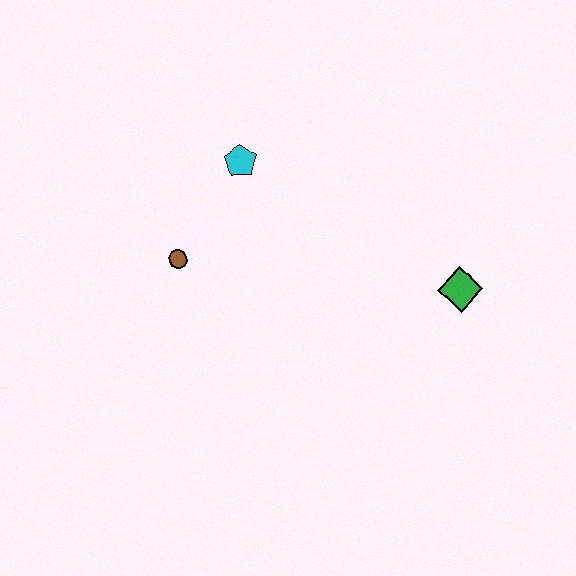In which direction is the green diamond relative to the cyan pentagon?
The green diamond is to the right of the cyan pentagon.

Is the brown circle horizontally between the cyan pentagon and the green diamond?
No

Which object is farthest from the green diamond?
The brown circle is farthest from the green diamond.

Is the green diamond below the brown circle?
Yes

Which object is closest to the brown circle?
The cyan pentagon is closest to the brown circle.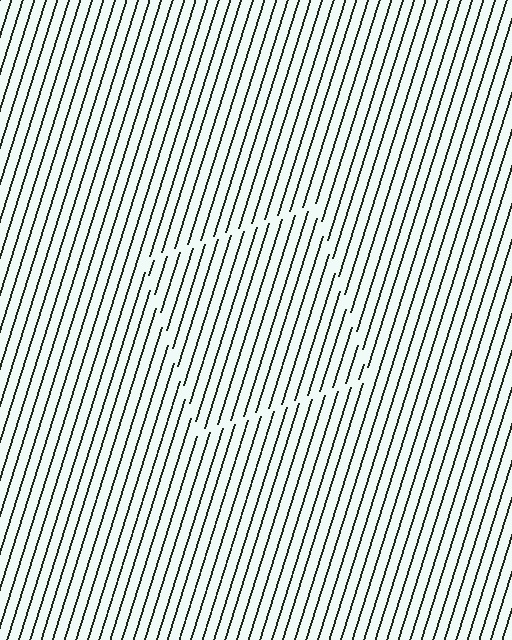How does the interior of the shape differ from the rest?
The interior of the shape contains the same grating, shifted by half a period — the contour is defined by the phase discontinuity where line-ends from the inner and outer gratings abut.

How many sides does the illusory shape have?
4 sides — the line-ends trace a square.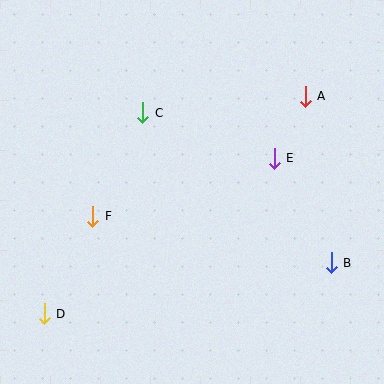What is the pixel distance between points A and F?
The distance between A and F is 244 pixels.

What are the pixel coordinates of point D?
Point D is at (44, 314).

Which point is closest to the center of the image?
Point E at (274, 158) is closest to the center.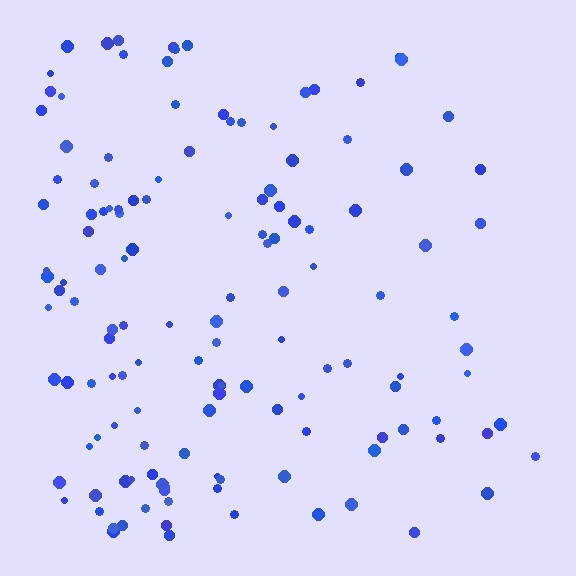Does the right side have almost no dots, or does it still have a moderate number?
Still a moderate number, just noticeably fewer than the left.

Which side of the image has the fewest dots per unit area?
The right.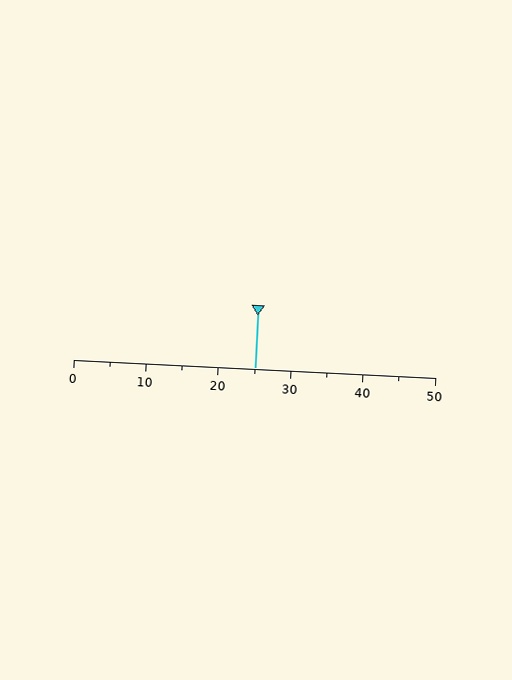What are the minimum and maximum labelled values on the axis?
The axis runs from 0 to 50.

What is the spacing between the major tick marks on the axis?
The major ticks are spaced 10 apart.